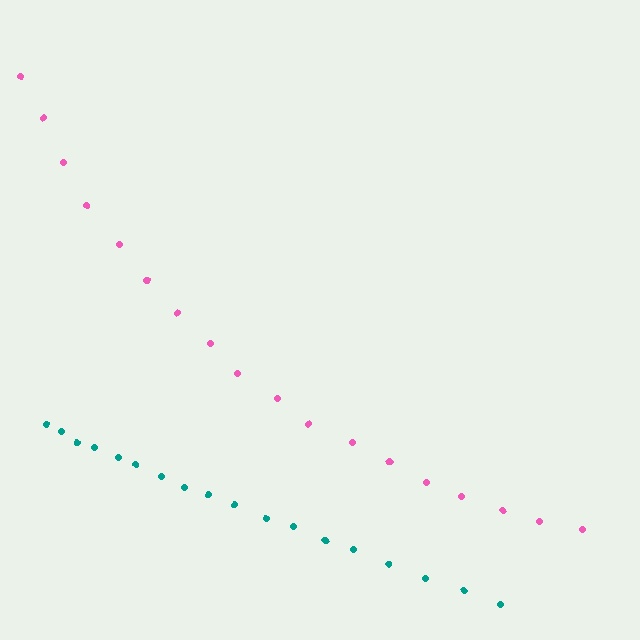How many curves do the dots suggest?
There are 2 distinct paths.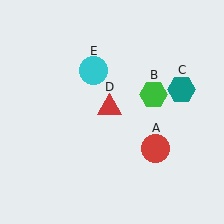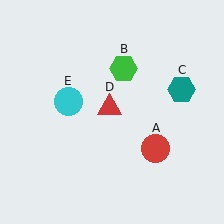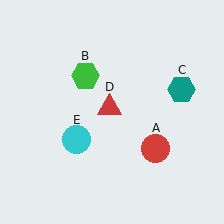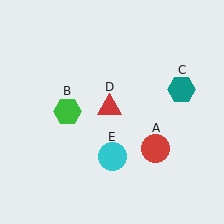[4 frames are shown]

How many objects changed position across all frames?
2 objects changed position: green hexagon (object B), cyan circle (object E).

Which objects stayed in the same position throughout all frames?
Red circle (object A) and teal hexagon (object C) and red triangle (object D) remained stationary.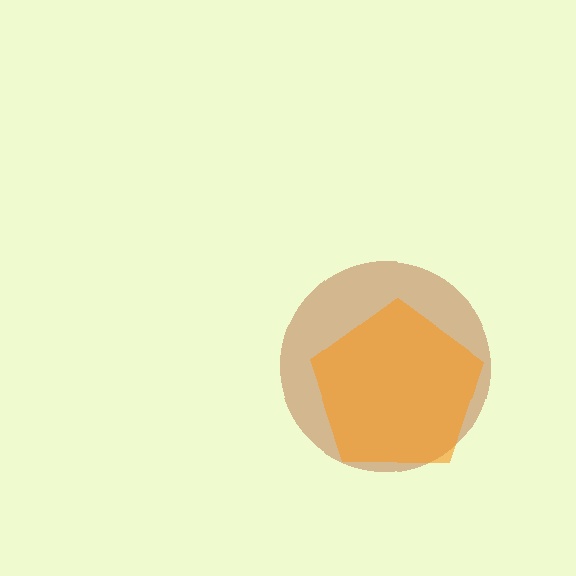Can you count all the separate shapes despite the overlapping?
Yes, there are 2 separate shapes.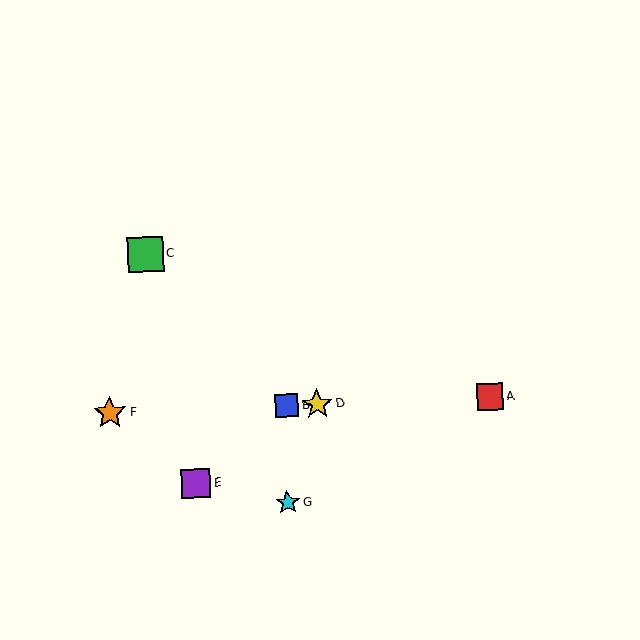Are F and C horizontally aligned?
No, F is at y≈413 and C is at y≈255.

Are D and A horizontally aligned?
Yes, both are at y≈404.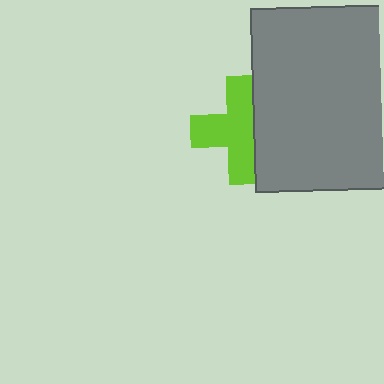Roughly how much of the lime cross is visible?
Most of it is visible (roughly 68%).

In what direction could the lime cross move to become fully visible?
The lime cross could move left. That would shift it out from behind the gray rectangle entirely.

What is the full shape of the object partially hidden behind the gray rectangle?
The partially hidden object is a lime cross.